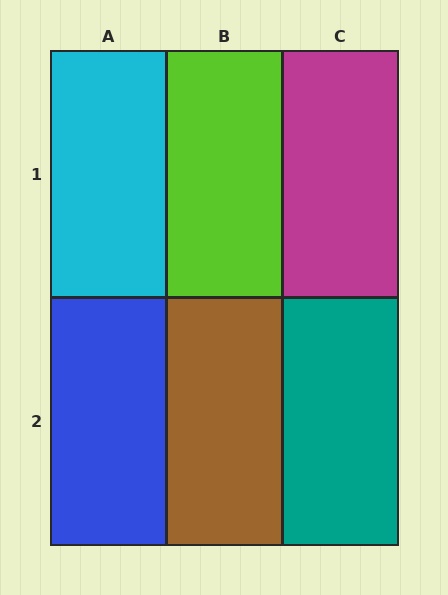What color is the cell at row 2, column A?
Blue.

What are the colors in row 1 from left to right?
Cyan, lime, magenta.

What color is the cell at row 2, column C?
Teal.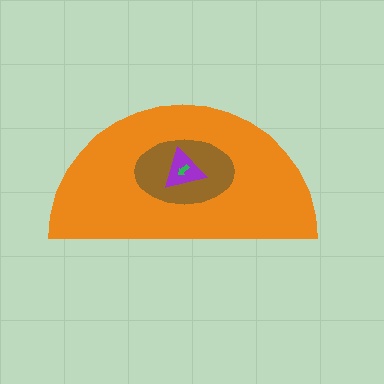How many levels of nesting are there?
4.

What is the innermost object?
The green arrow.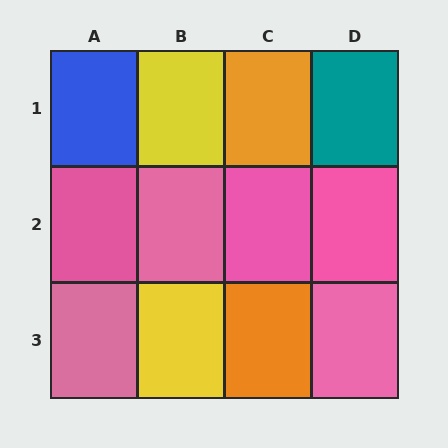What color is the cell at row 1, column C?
Orange.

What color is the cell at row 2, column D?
Pink.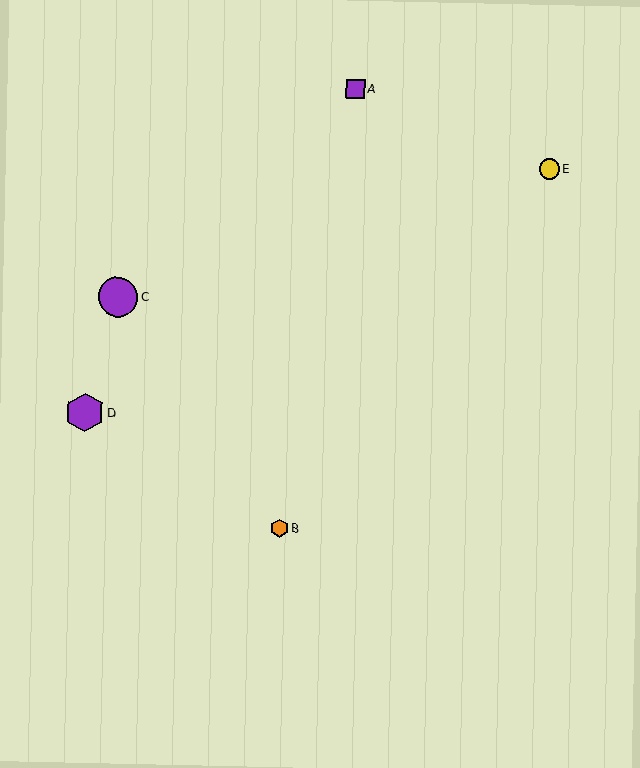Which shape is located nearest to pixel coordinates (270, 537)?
The orange hexagon (labeled B) at (279, 528) is nearest to that location.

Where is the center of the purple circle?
The center of the purple circle is at (118, 297).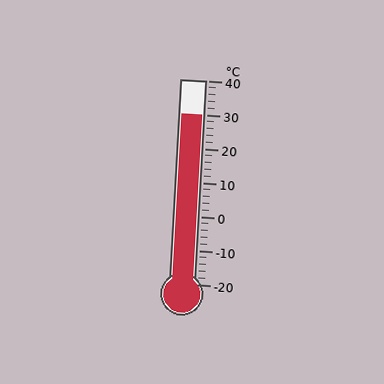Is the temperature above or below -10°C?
The temperature is above -10°C.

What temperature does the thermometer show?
The thermometer shows approximately 30°C.